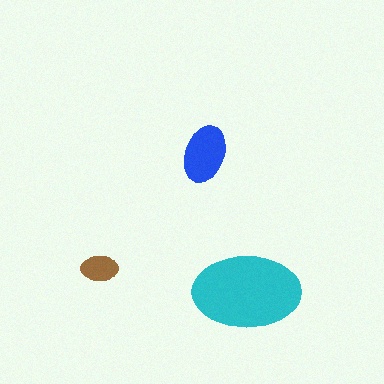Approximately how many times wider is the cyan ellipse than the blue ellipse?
About 2 times wider.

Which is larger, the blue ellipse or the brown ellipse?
The blue one.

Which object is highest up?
The blue ellipse is topmost.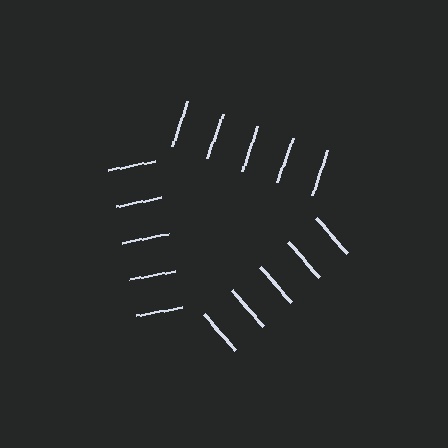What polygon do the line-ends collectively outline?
An illusory triangle — the line segments terminate on its edges but no continuous stroke is drawn.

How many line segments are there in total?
15 — 5 along each of the 3 edges.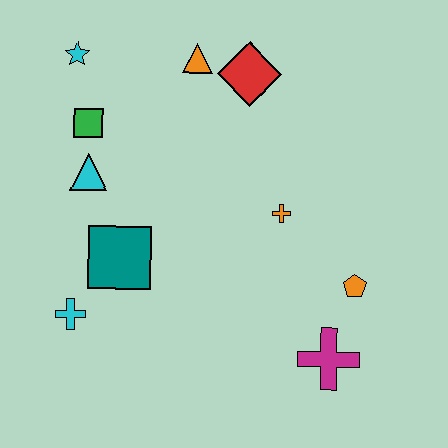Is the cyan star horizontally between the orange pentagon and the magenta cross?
No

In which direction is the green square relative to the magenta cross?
The green square is to the left of the magenta cross.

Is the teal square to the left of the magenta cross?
Yes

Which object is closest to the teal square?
The cyan cross is closest to the teal square.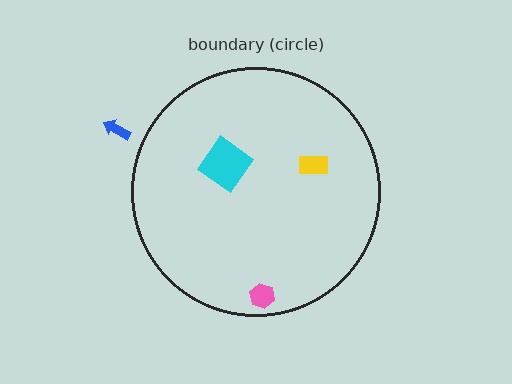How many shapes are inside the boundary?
3 inside, 1 outside.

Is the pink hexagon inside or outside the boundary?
Inside.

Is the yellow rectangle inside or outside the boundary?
Inside.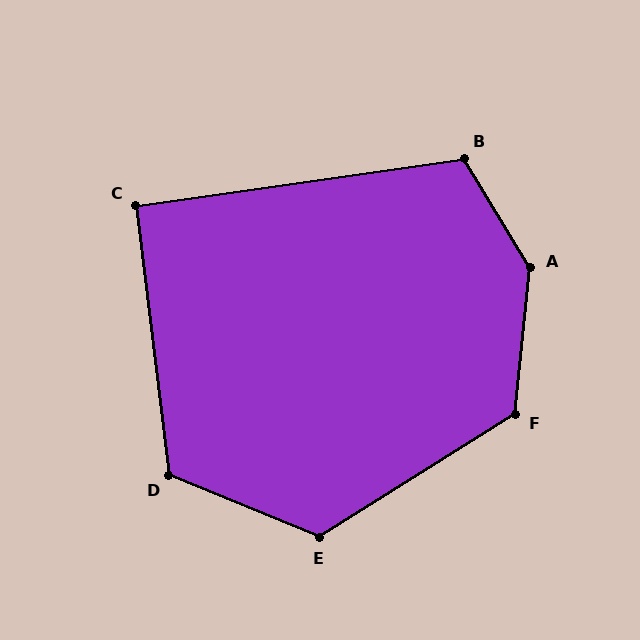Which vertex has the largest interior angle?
A, at approximately 143 degrees.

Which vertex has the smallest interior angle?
C, at approximately 91 degrees.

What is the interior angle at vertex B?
Approximately 113 degrees (obtuse).